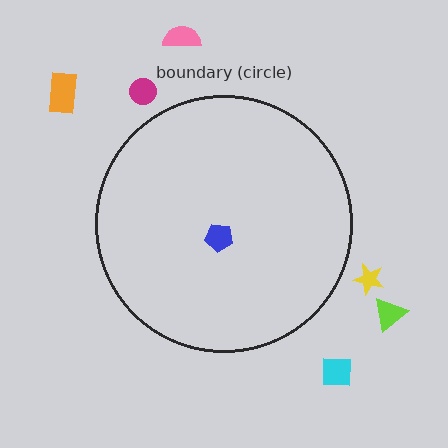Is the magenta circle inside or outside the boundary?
Outside.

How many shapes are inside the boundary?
1 inside, 6 outside.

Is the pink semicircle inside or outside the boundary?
Outside.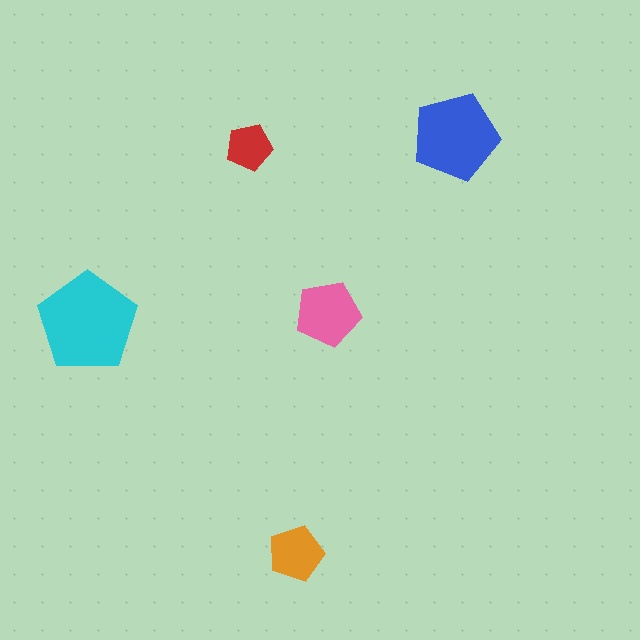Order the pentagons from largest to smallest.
the cyan one, the blue one, the pink one, the orange one, the red one.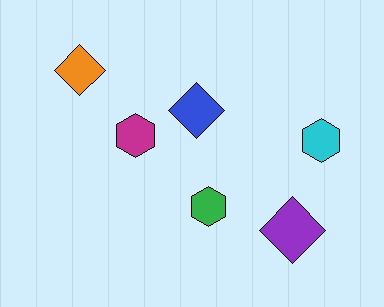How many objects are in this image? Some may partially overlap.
There are 6 objects.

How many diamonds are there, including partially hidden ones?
There are 3 diamonds.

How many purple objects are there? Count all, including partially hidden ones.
There is 1 purple object.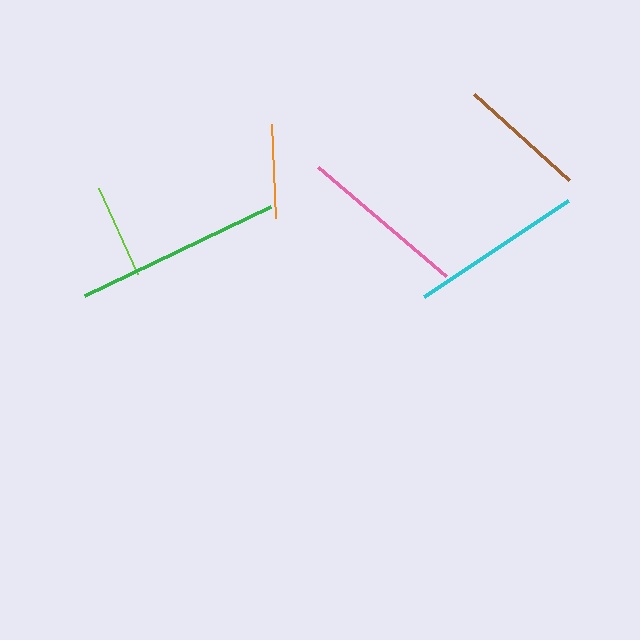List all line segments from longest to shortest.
From longest to shortest: green, cyan, pink, brown, orange, lime.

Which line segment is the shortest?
The lime line is the shortest at approximately 94 pixels.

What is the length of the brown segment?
The brown segment is approximately 128 pixels long.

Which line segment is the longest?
The green line is the longest at approximately 206 pixels.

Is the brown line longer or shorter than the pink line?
The pink line is longer than the brown line.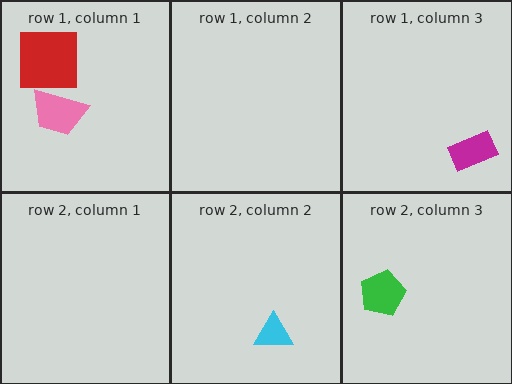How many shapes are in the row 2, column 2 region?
1.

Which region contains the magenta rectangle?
The row 1, column 3 region.